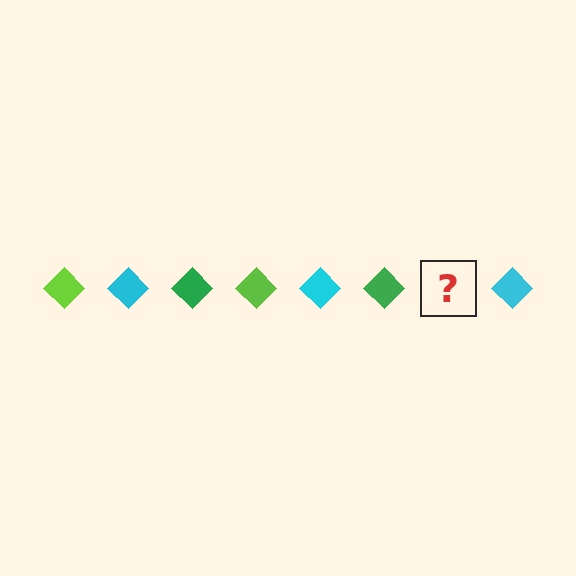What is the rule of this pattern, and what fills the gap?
The rule is that the pattern cycles through lime, cyan, green diamonds. The gap should be filled with a lime diamond.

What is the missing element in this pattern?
The missing element is a lime diamond.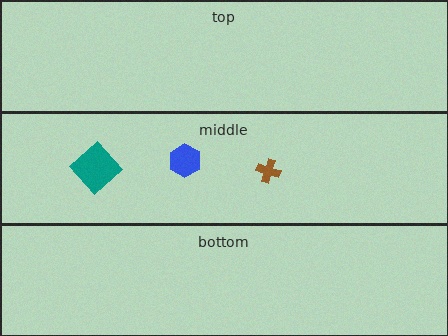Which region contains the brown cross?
The middle region.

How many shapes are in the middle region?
3.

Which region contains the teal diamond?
The middle region.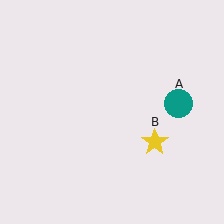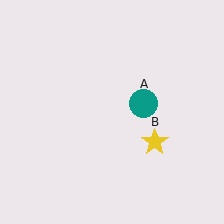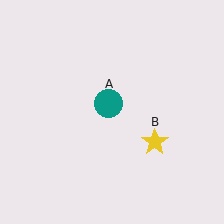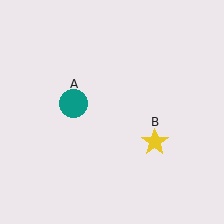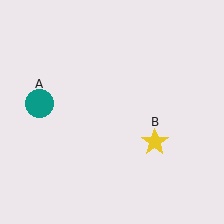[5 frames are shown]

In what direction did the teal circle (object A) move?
The teal circle (object A) moved left.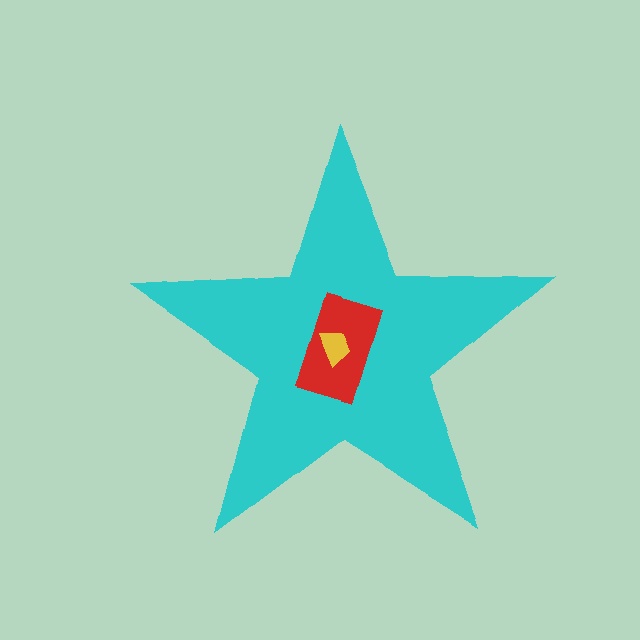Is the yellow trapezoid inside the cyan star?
Yes.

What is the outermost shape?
The cyan star.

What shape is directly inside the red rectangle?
The yellow trapezoid.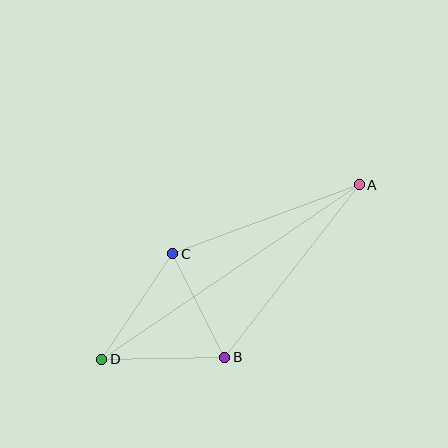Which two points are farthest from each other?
Points A and D are farthest from each other.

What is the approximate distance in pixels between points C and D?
The distance between C and D is approximately 127 pixels.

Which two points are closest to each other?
Points B and C are closest to each other.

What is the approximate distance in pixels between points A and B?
The distance between A and B is approximately 219 pixels.